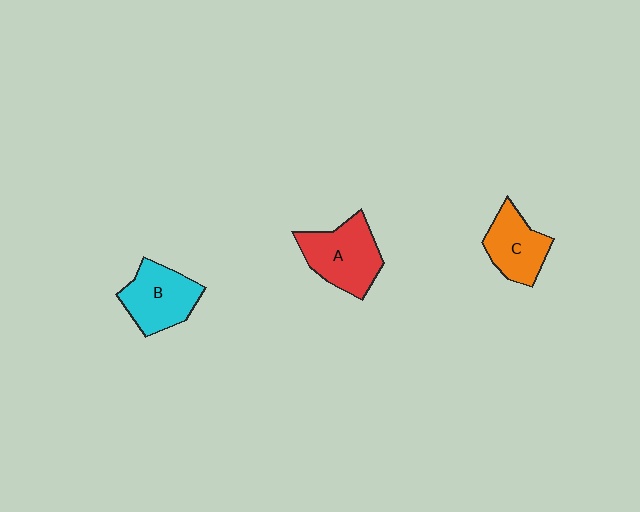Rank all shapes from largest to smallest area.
From largest to smallest: A (red), B (cyan), C (orange).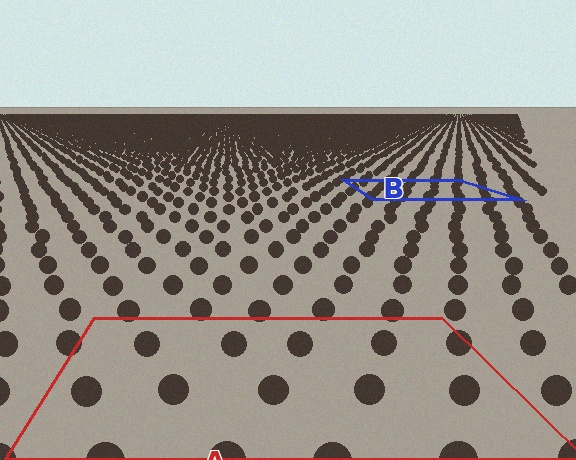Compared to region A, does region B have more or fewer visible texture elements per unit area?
Region B has more texture elements per unit area — they are packed more densely because it is farther away.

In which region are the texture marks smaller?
The texture marks are smaller in region B, because it is farther away.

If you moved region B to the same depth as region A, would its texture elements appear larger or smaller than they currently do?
They would appear larger. At a closer depth, the same texture elements are projected at a bigger on-screen size.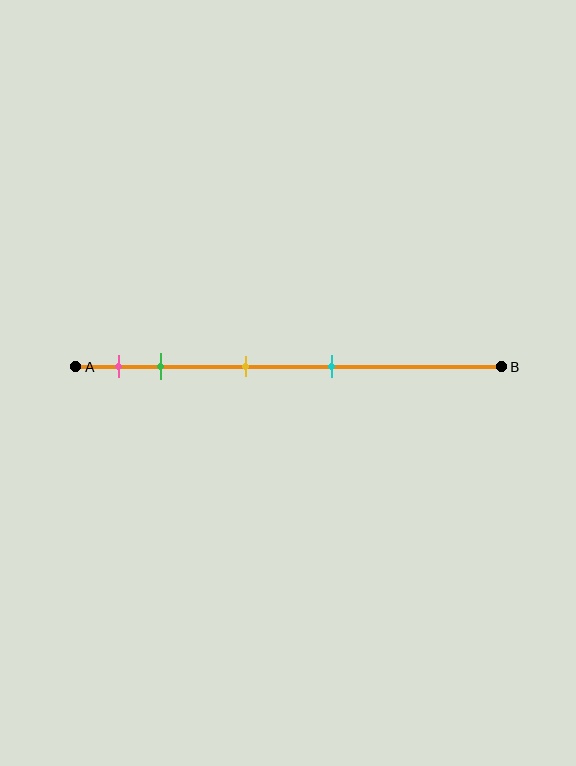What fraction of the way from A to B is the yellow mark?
The yellow mark is approximately 40% (0.4) of the way from A to B.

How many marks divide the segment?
There are 4 marks dividing the segment.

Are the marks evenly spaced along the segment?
No, the marks are not evenly spaced.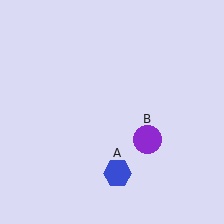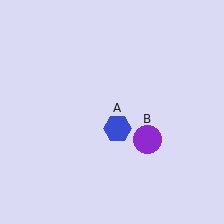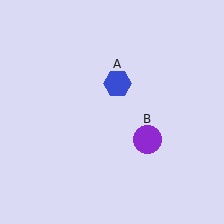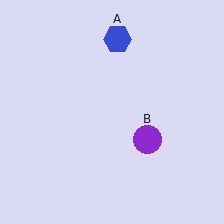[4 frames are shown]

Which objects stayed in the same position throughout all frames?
Purple circle (object B) remained stationary.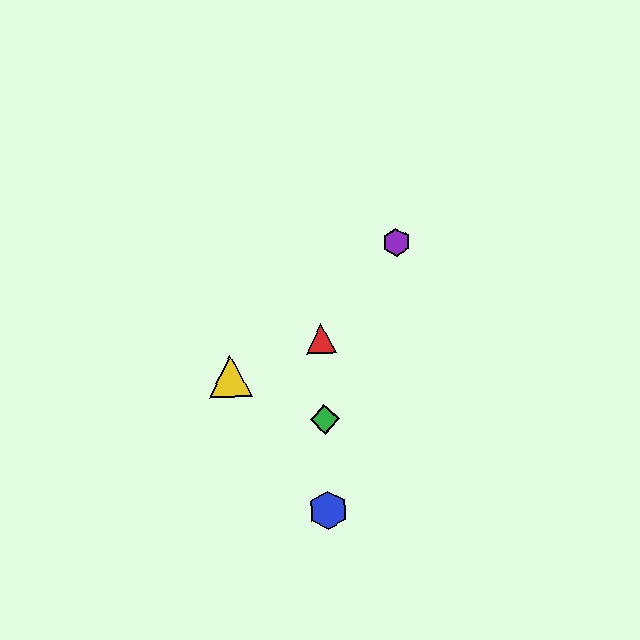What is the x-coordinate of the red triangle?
The red triangle is at x≈322.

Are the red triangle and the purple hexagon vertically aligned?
No, the red triangle is at x≈322 and the purple hexagon is at x≈396.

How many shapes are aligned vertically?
3 shapes (the red triangle, the blue hexagon, the green diamond) are aligned vertically.